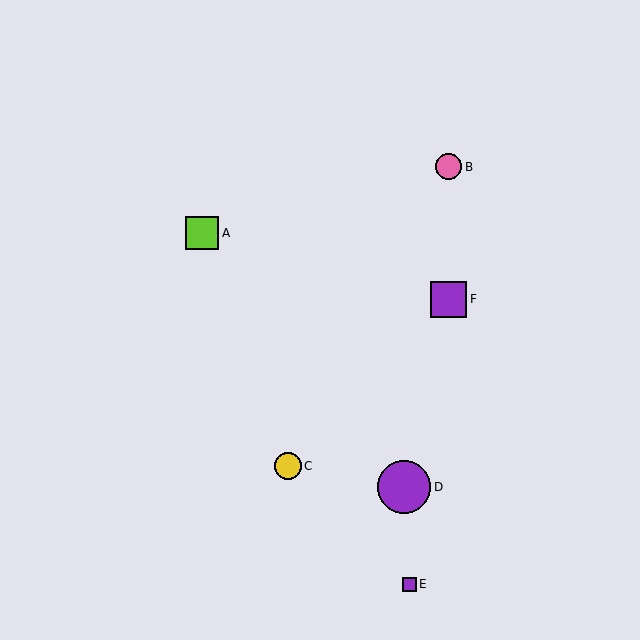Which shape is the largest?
The purple circle (labeled D) is the largest.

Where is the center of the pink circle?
The center of the pink circle is at (449, 167).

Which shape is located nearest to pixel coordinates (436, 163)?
The pink circle (labeled B) at (449, 167) is nearest to that location.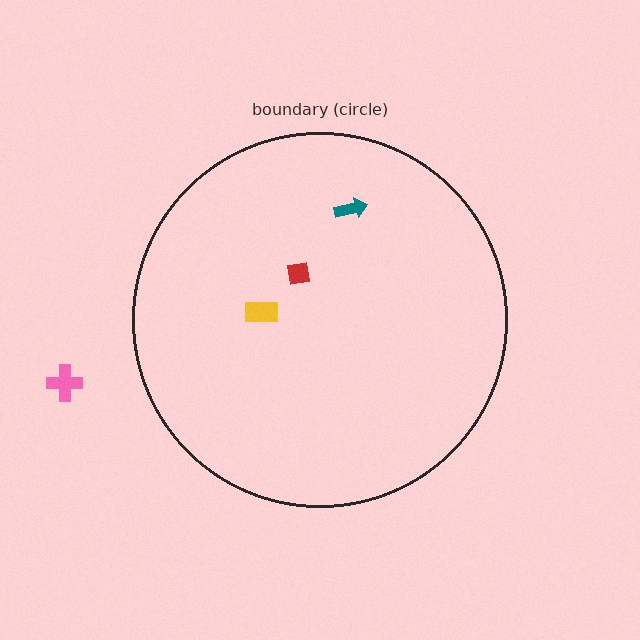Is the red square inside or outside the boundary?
Inside.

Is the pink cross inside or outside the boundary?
Outside.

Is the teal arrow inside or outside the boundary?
Inside.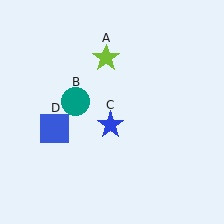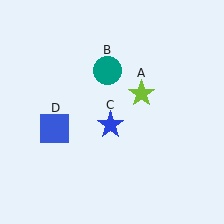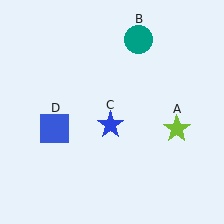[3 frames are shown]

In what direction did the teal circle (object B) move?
The teal circle (object B) moved up and to the right.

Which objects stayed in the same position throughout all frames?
Blue star (object C) and blue square (object D) remained stationary.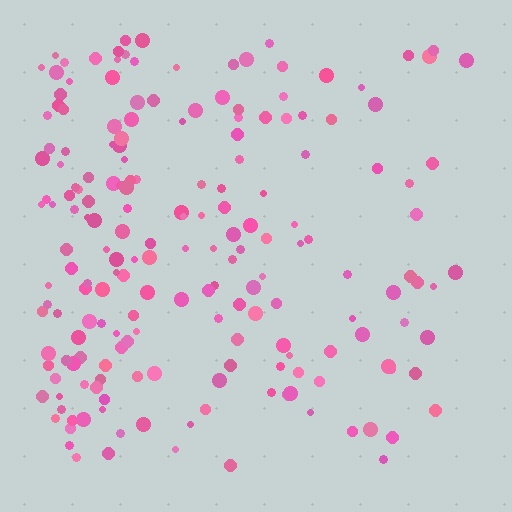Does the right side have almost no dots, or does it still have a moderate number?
Still a moderate number, just noticeably fewer than the left.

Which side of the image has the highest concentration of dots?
The left.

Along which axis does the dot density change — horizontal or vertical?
Horizontal.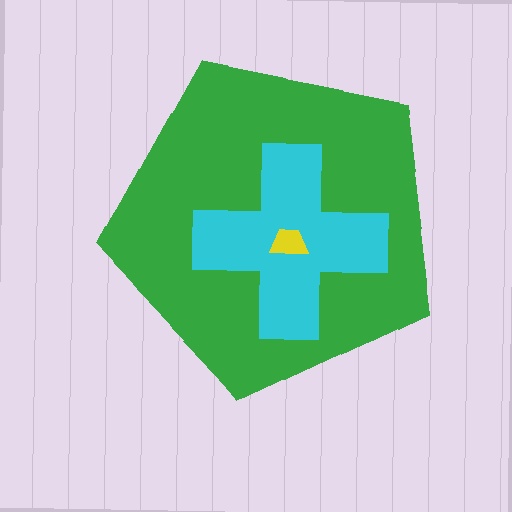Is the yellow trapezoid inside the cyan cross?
Yes.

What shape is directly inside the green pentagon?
The cyan cross.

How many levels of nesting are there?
3.